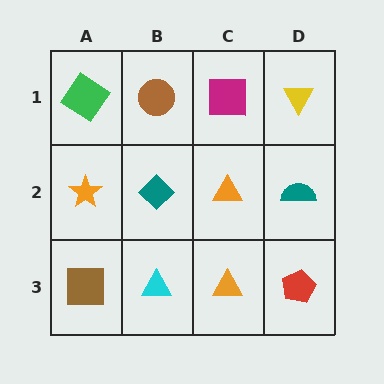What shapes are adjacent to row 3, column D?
A teal semicircle (row 2, column D), an orange triangle (row 3, column C).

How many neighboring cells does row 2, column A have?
3.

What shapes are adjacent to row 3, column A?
An orange star (row 2, column A), a cyan triangle (row 3, column B).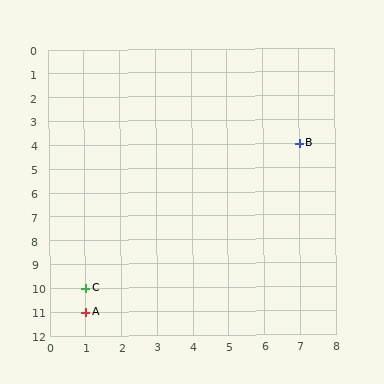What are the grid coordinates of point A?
Point A is at grid coordinates (1, 11).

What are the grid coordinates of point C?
Point C is at grid coordinates (1, 10).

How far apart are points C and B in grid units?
Points C and B are 6 columns and 6 rows apart (about 8.5 grid units diagonally).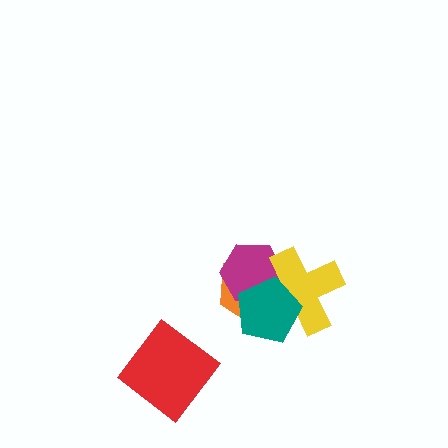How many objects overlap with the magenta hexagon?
3 objects overlap with the magenta hexagon.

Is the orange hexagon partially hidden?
Yes, it is partially covered by another shape.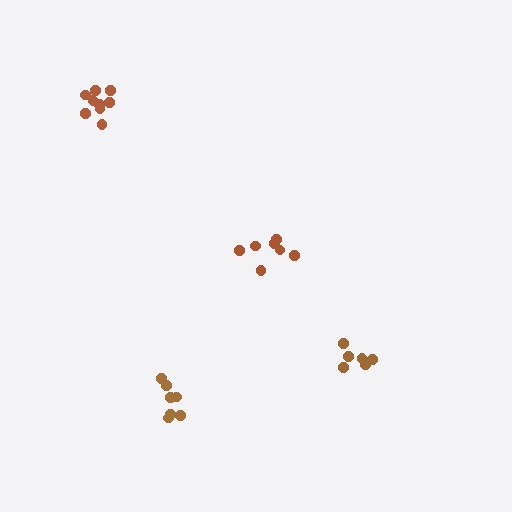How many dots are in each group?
Group 1: 7 dots, Group 2: 6 dots, Group 3: 7 dots, Group 4: 10 dots (30 total).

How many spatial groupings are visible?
There are 4 spatial groupings.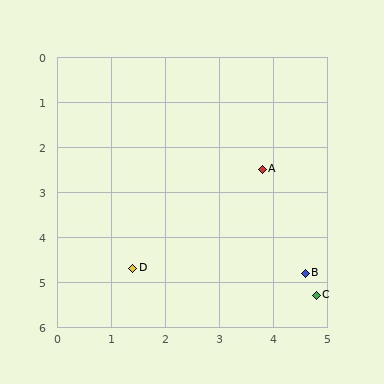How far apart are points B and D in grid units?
Points B and D are about 3.2 grid units apart.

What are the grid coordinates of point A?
Point A is at approximately (3.8, 2.5).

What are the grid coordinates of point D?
Point D is at approximately (1.4, 4.7).